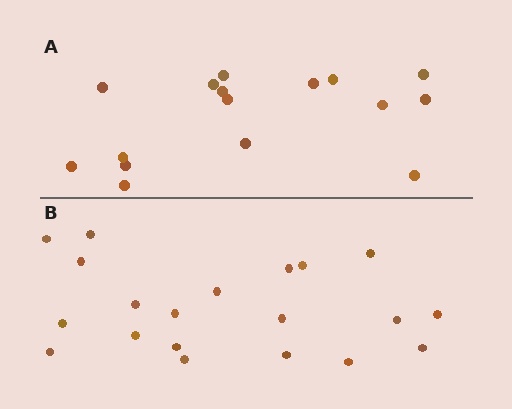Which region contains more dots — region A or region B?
Region B (the bottom region) has more dots.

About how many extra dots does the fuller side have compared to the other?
Region B has about 4 more dots than region A.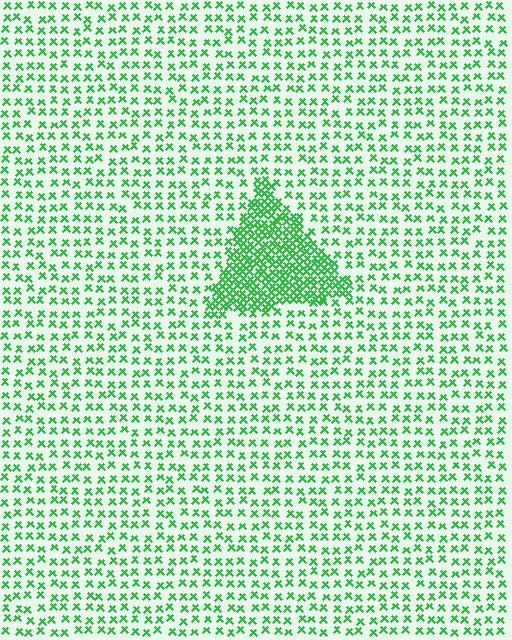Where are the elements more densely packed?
The elements are more densely packed inside the triangle boundary.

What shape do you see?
I see a triangle.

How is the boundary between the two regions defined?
The boundary is defined by a change in element density (approximately 2.8x ratio). All elements are the same color, size, and shape.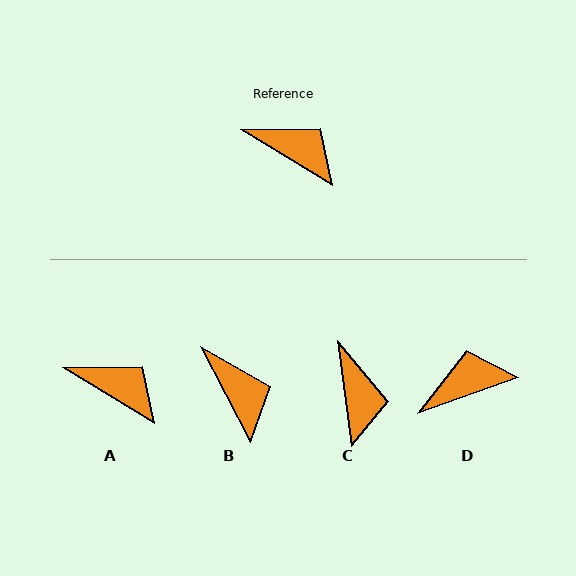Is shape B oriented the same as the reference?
No, it is off by about 31 degrees.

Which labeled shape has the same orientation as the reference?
A.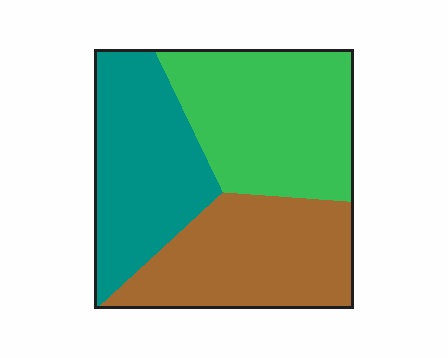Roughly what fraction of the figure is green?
Green takes up about three eighths (3/8) of the figure.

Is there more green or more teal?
Green.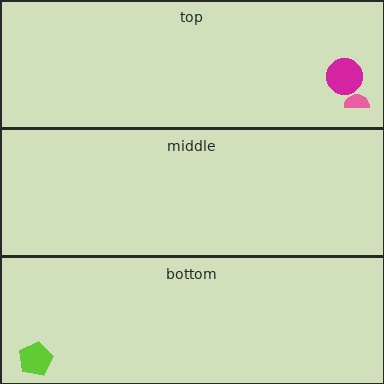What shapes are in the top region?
The pink semicircle, the magenta circle.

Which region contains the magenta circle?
The top region.